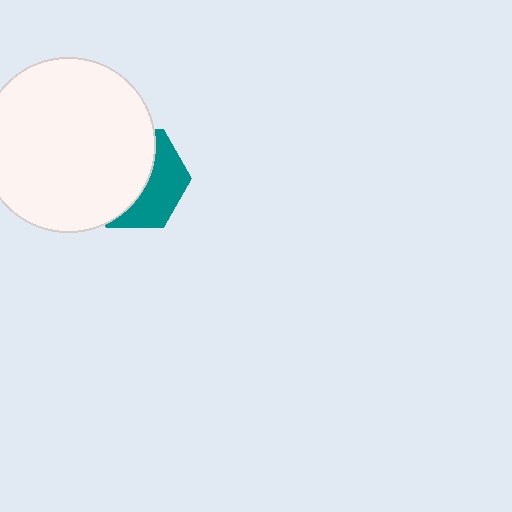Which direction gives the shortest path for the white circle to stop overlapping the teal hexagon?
Moving left gives the shortest separation.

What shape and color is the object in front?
The object in front is a white circle.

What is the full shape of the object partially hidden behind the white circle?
The partially hidden object is a teal hexagon.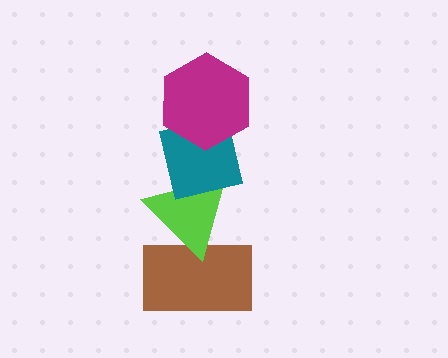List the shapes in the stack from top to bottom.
From top to bottom: the magenta hexagon, the teal square, the lime triangle, the brown rectangle.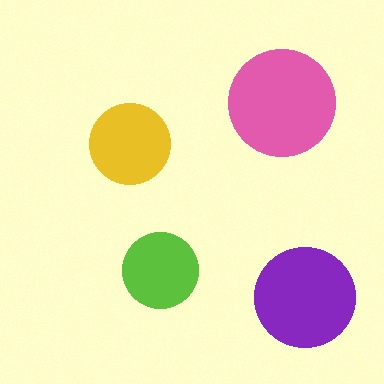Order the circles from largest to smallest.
the pink one, the purple one, the yellow one, the lime one.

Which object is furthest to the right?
The purple circle is rightmost.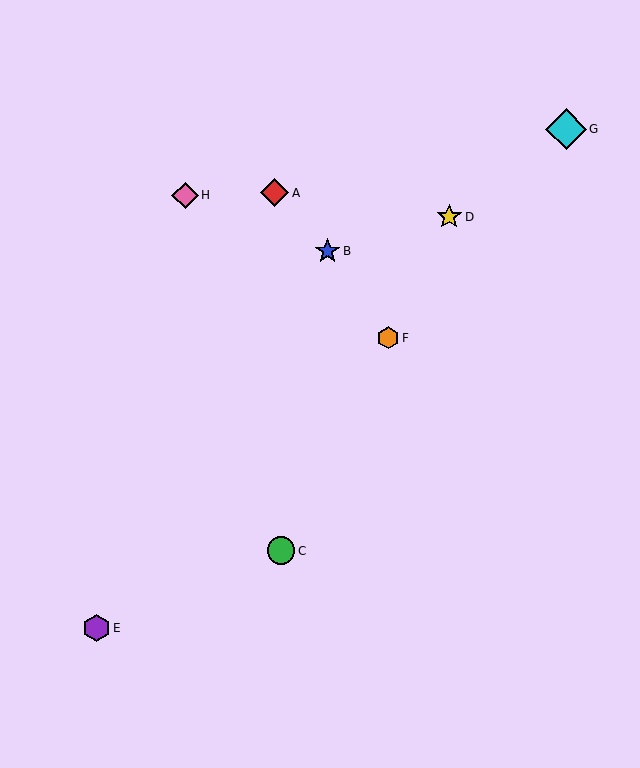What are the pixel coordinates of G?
Object G is at (566, 129).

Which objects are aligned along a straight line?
Objects C, D, F are aligned along a straight line.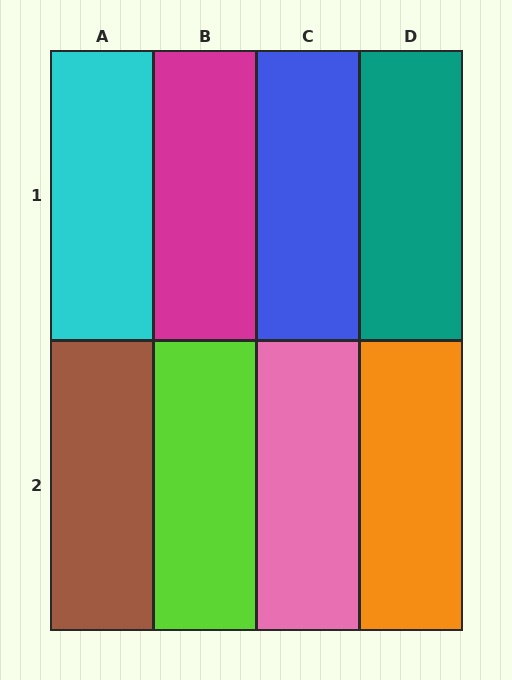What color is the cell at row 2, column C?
Pink.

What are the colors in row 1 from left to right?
Cyan, magenta, blue, teal.